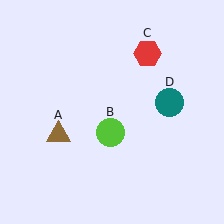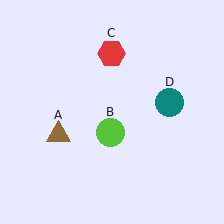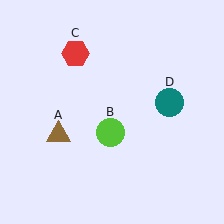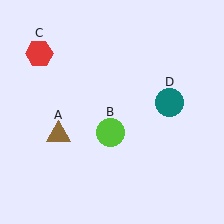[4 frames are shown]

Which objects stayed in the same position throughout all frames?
Brown triangle (object A) and lime circle (object B) and teal circle (object D) remained stationary.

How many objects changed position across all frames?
1 object changed position: red hexagon (object C).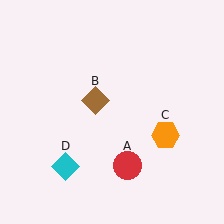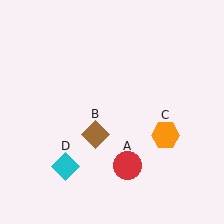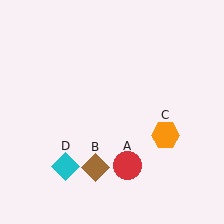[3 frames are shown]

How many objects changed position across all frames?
1 object changed position: brown diamond (object B).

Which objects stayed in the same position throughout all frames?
Red circle (object A) and orange hexagon (object C) and cyan diamond (object D) remained stationary.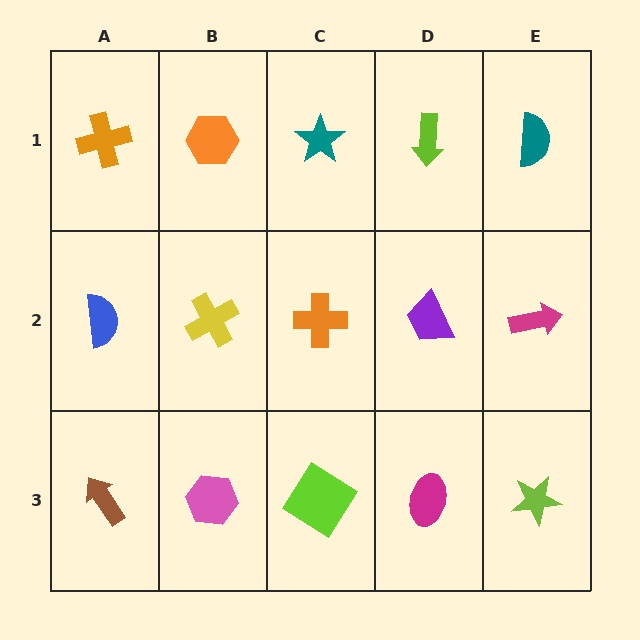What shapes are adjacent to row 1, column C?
An orange cross (row 2, column C), an orange hexagon (row 1, column B), a lime arrow (row 1, column D).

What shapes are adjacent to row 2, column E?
A teal semicircle (row 1, column E), a lime star (row 3, column E), a purple trapezoid (row 2, column D).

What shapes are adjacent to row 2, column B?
An orange hexagon (row 1, column B), a pink hexagon (row 3, column B), a blue semicircle (row 2, column A), an orange cross (row 2, column C).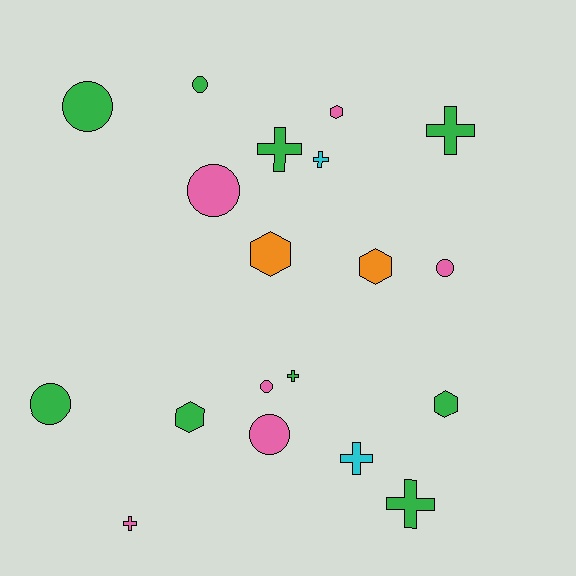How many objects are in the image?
There are 19 objects.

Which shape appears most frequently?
Circle, with 7 objects.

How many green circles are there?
There are 3 green circles.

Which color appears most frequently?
Green, with 9 objects.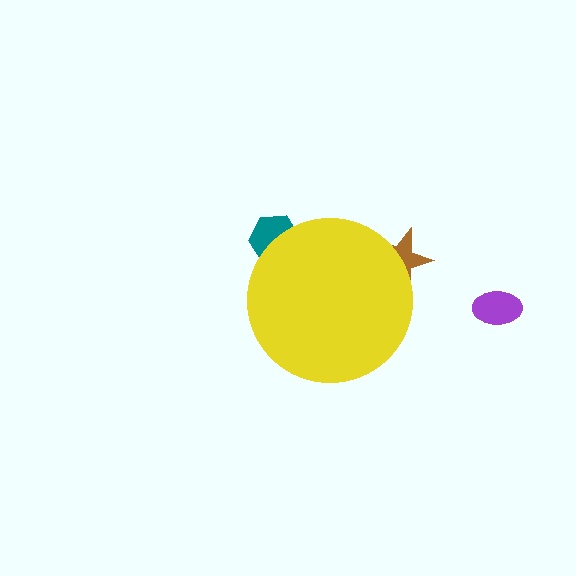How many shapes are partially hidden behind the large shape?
2 shapes are partially hidden.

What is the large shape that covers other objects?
A yellow circle.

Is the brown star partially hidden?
Yes, the brown star is partially hidden behind the yellow circle.